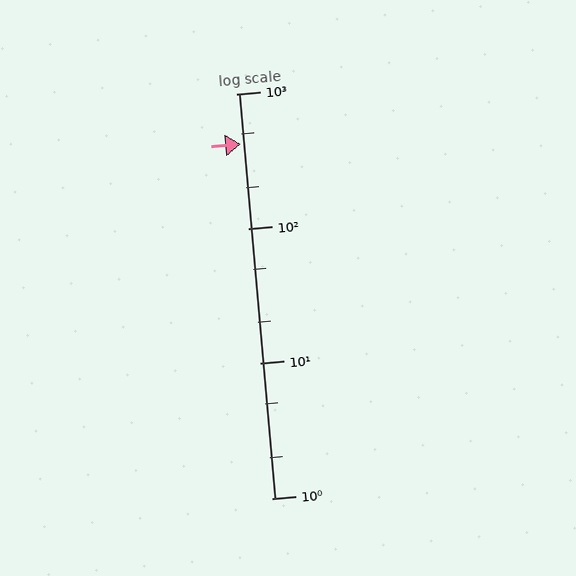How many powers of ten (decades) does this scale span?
The scale spans 3 decades, from 1 to 1000.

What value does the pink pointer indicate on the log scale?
The pointer indicates approximately 420.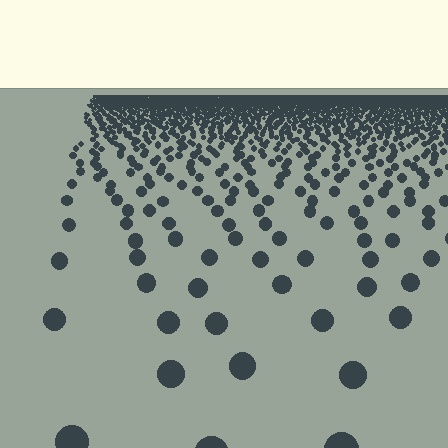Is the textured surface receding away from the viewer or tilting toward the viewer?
The surface is receding away from the viewer. Texture elements get smaller and denser toward the top.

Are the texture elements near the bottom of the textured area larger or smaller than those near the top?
Larger. Near the bottom, elements are closer to the viewer and appear at a bigger on-screen size.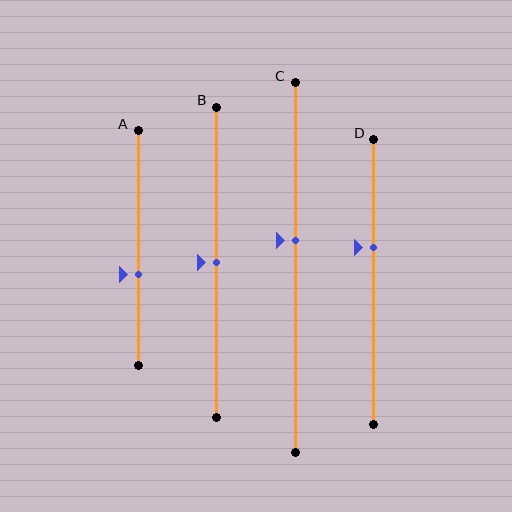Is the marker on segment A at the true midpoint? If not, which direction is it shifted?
No, the marker on segment A is shifted downward by about 11% of the segment length.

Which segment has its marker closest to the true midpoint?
Segment B has its marker closest to the true midpoint.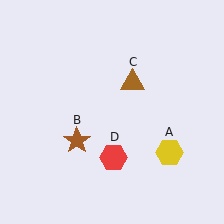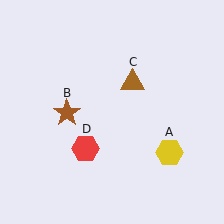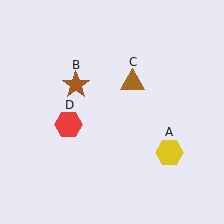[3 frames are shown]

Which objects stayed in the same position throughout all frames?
Yellow hexagon (object A) and brown triangle (object C) remained stationary.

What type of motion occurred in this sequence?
The brown star (object B), red hexagon (object D) rotated clockwise around the center of the scene.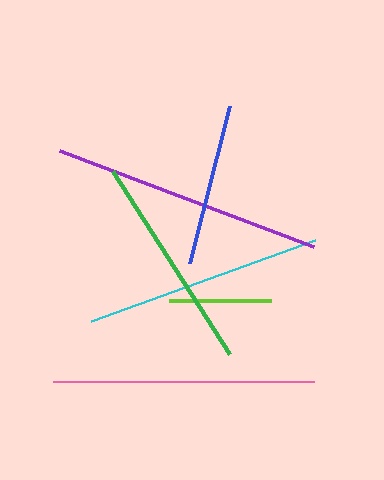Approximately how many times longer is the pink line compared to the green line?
The pink line is approximately 1.2 times the length of the green line.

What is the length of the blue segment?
The blue segment is approximately 162 pixels long.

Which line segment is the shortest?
The lime line is the shortest at approximately 103 pixels.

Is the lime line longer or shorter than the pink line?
The pink line is longer than the lime line.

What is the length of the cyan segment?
The cyan segment is approximately 238 pixels long.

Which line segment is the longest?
The purple line is the longest at approximately 272 pixels.